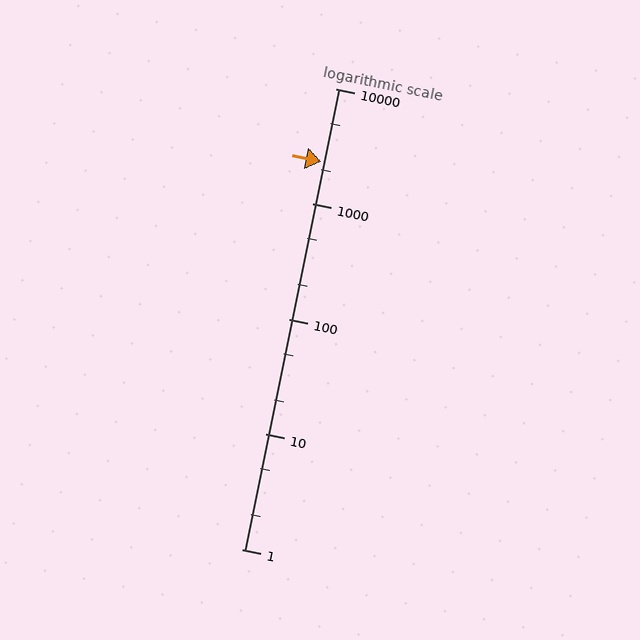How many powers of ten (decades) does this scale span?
The scale spans 4 decades, from 1 to 10000.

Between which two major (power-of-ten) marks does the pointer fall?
The pointer is between 1000 and 10000.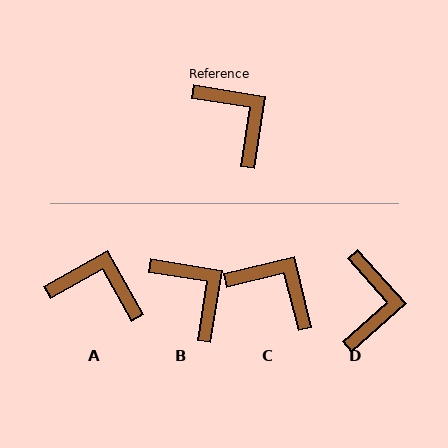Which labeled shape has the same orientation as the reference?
B.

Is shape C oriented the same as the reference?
No, it is off by about 23 degrees.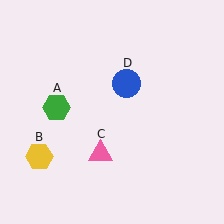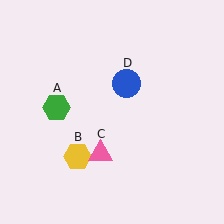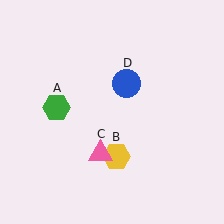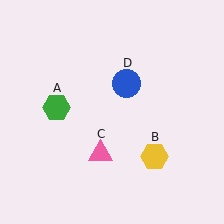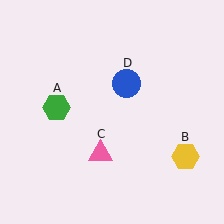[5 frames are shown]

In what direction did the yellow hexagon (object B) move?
The yellow hexagon (object B) moved right.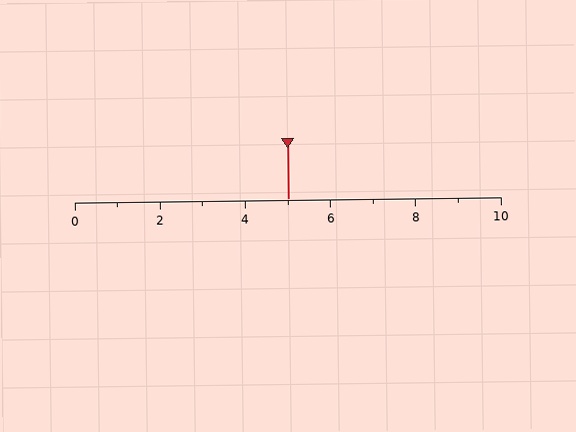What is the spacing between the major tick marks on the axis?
The major ticks are spaced 2 apart.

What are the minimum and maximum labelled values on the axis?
The axis runs from 0 to 10.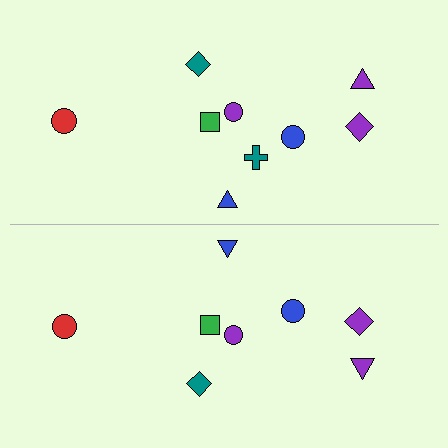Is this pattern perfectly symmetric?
No, the pattern is not perfectly symmetric. A teal cross is missing from the bottom side.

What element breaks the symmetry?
A teal cross is missing from the bottom side.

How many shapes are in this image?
There are 17 shapes in this image.